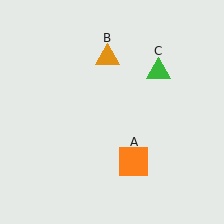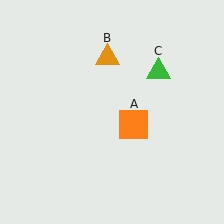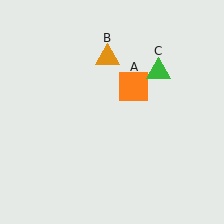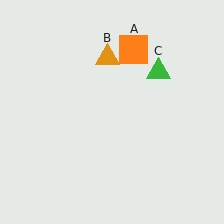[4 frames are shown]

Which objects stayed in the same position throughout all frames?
Orange triangle (object B) and green triangle (object C) remained stationary.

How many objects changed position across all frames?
1 object changed position: orange square (object A).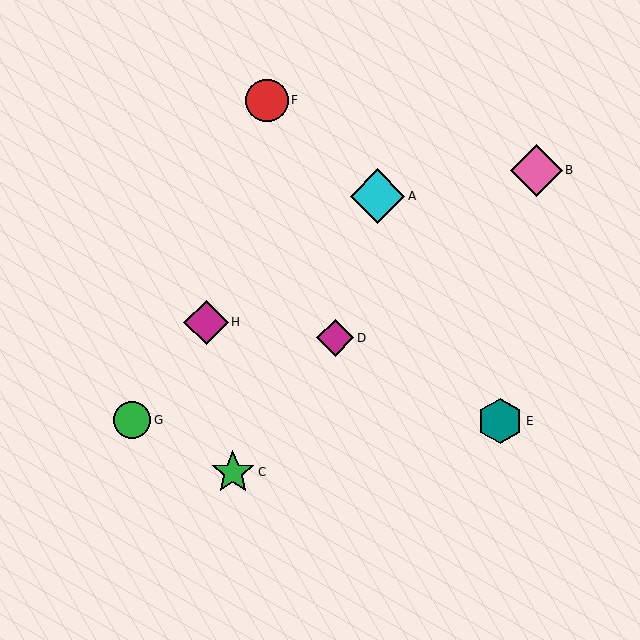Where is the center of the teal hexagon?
The center of the teal hexagon is at (500, 421).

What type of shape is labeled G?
Shape G is a green circle.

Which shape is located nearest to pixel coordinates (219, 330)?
The magenta diamond (labeled H) at (206, 322) is nearest to that location.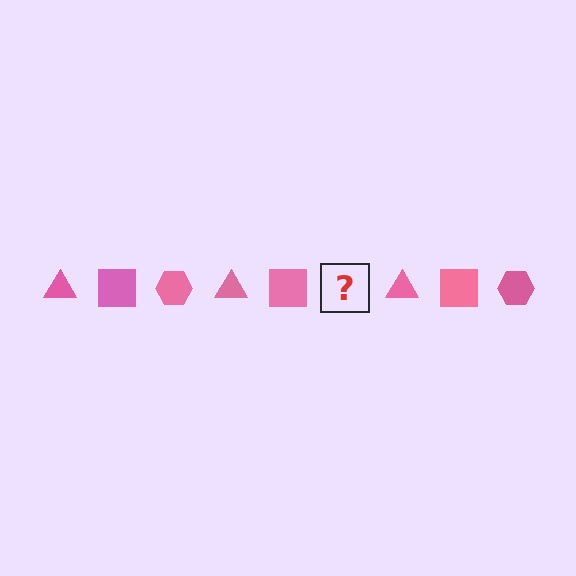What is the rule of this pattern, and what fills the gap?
The rule is that the pattern cycles through triangle, square, hexagon shapes in pink. The gap should be filled with a pink hexagon.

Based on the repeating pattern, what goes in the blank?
The blank should be a pink hexagon.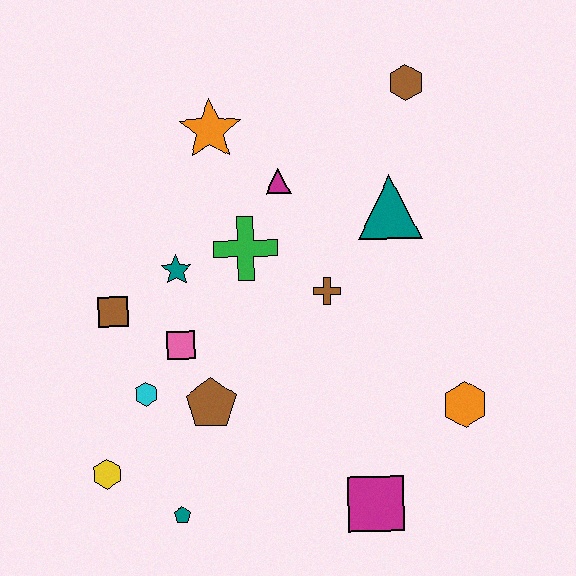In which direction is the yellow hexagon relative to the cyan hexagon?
The yellow hexagon is below the cyan hexagon.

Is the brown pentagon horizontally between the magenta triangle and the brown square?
Yes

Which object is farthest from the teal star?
The orange hexagon is farthest from the teal star.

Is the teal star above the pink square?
Yes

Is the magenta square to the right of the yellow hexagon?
Yes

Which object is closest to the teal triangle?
The brown cross is closest to the teal triangle.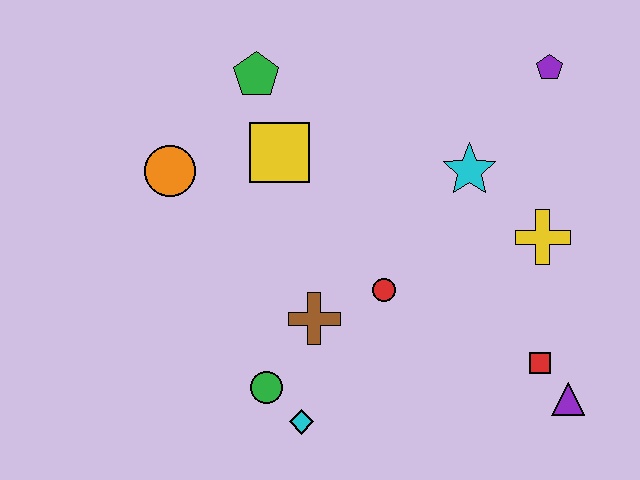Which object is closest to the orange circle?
The yellow square is closest to the orange circle.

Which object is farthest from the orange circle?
The purple triangle is farthest from the orange circle.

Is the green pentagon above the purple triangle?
Yes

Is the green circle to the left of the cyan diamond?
Yes